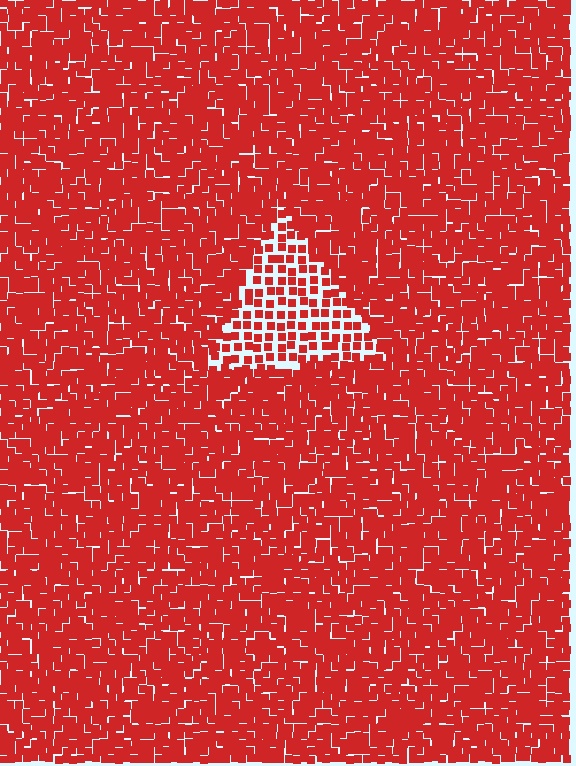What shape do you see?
I see a triangle.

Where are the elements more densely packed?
The elements are more densely packed outside the triangle boundary.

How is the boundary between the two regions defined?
The boundary is defined by a change in element density (approximately 2.0x ratio). All elements are the same color, size, and shape.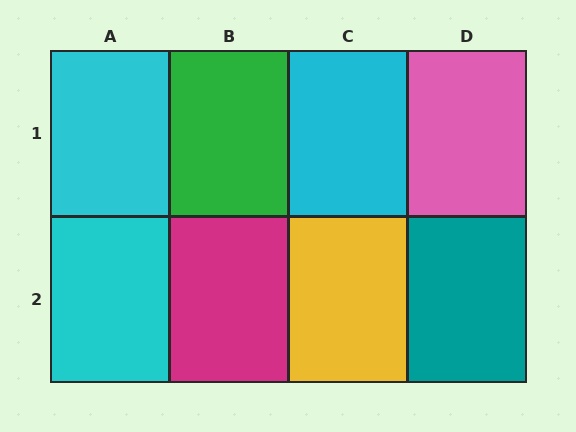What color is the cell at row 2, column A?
Cyan.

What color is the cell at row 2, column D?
Teal.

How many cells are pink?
1 cell is pink.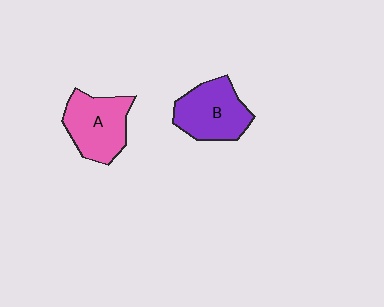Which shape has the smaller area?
Shape B (purple).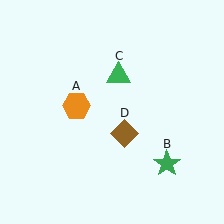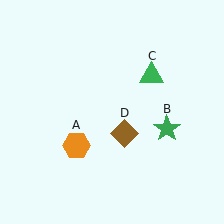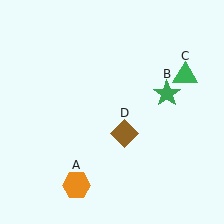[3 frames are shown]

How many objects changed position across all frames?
3 objects changed position: orange hexagon (object A), green star (object B), green triangle (object C).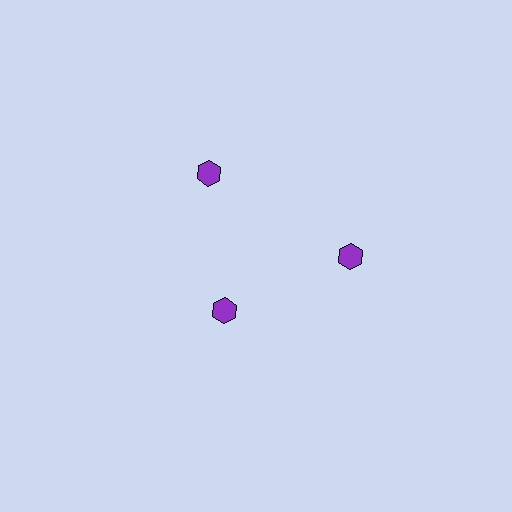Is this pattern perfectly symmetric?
No. The 3 purple hexagons are arranged in a ring, but one element near the 7 o'clock position is pulled inward toward the center, breaking the 3-fold rotational symmetry.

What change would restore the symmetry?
The symmetry would be restored by moving it outward, back onto the ring so that all 3 hexagons sit at equal angles and equal distance from the center.